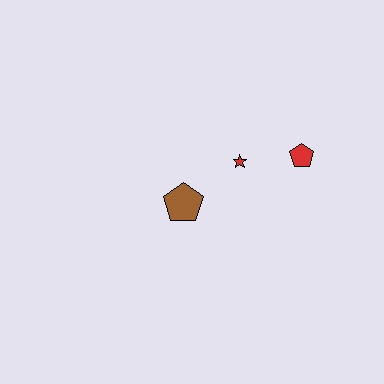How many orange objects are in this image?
There are no orange objects.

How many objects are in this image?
There are 3 objects.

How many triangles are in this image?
There are no triangles.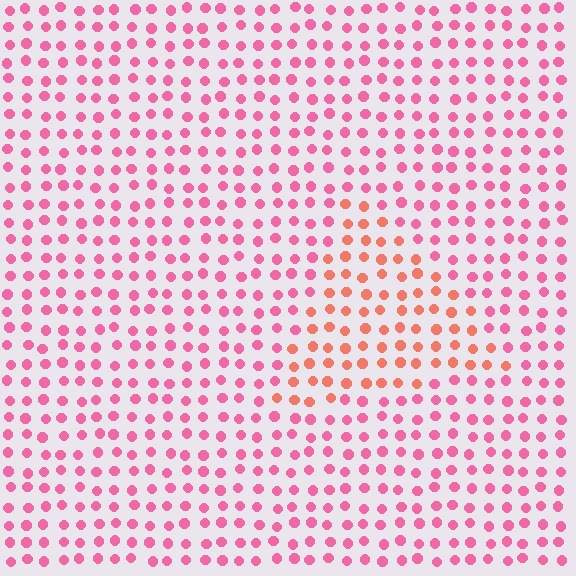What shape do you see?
I see a triangle.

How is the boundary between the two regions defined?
The boundary is defined purely by a slight shift in hue (about 35 degrees). Spacing, size, and orientation are identical on both sides.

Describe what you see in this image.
The image is filled with small pink elements in a uniform arrangement. A triangle-shaped region is visible where the elements are tinted to a slightly different hue, forming a subtle color boundary.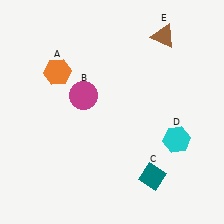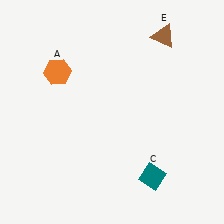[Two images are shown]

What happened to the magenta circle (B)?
The magenta circle (B) was removed in Image 2. It was in the top-left area of Image 1.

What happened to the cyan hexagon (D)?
The cyan hexagon (D) was removed in Image 2. It was in the bottom-right area of Image 1.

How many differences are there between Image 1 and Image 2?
There are 2 differences between the two images.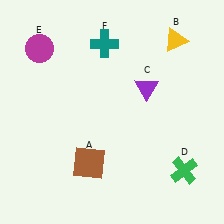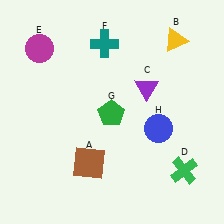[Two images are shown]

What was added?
A green pentagon (G), a blue circle (H) were added in Image 2.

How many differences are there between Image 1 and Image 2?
There are 2 differences between the two images.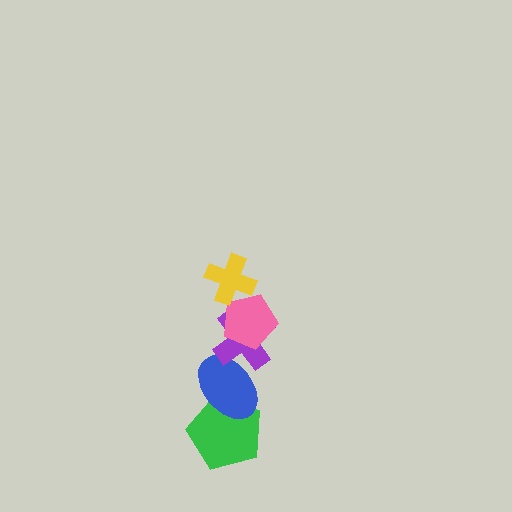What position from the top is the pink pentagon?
The pink pentagon is 2nd from the top.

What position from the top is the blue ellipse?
The blue ellipse is 4th from the top.